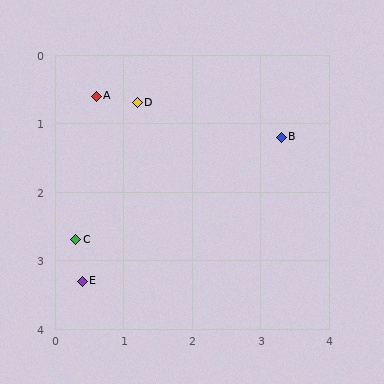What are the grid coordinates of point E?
Point E is at approximately (0.4, 3.3).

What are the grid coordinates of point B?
Point B is at approximately (3.3, 1.2).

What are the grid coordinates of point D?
Point D is at approximately (1.2, 0.7).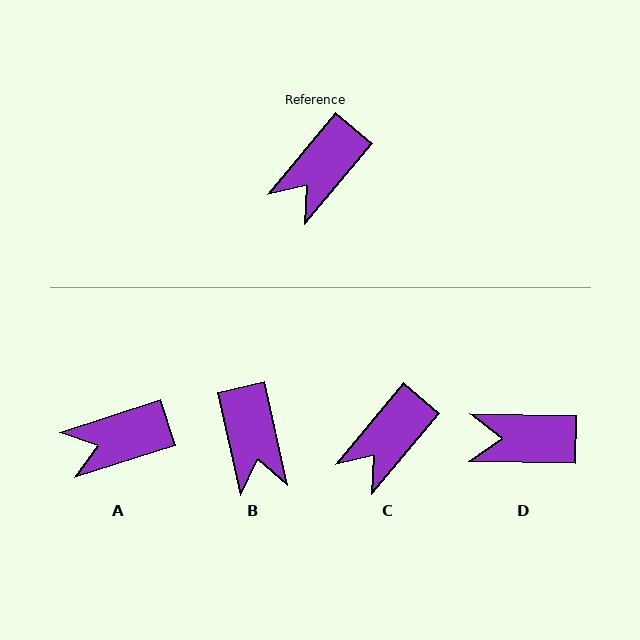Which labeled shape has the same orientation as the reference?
C.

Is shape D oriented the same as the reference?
No, it is off by about 51 degrees.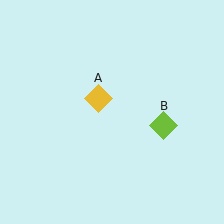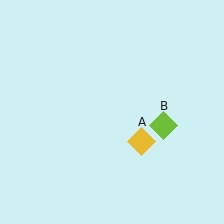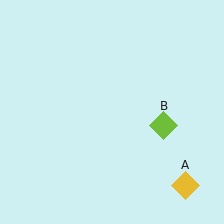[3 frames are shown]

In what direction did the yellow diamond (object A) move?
The yellow diamond (object A) moved down and to the right.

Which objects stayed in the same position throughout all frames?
Lime diamond (object B) remained stationary.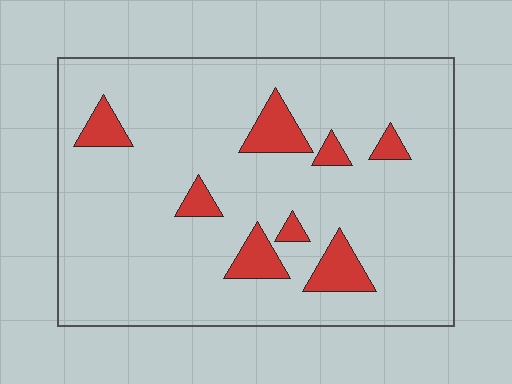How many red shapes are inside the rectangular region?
8.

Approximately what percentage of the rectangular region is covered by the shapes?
Approximately 10%.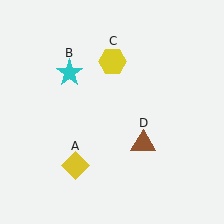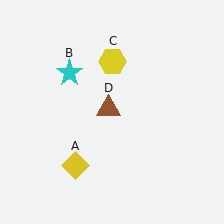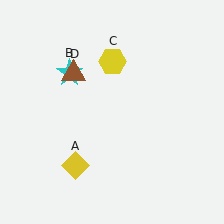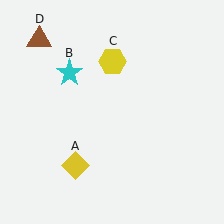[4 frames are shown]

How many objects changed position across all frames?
1 object changed position: brown triangle (object D).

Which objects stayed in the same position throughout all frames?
Yellow diamond (object A) and cyan star (object B) and yellow hexagon (object C) remained stationary.